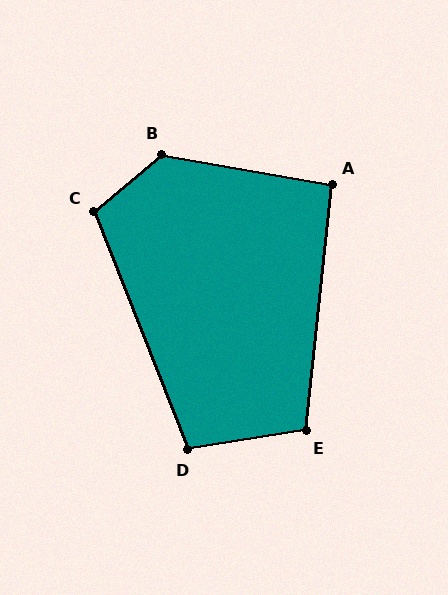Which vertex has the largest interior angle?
B, at approximately 130 degrees.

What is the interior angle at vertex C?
Approximately 109 degrees (obtuse).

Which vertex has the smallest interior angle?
A, at approximately 94 degrees.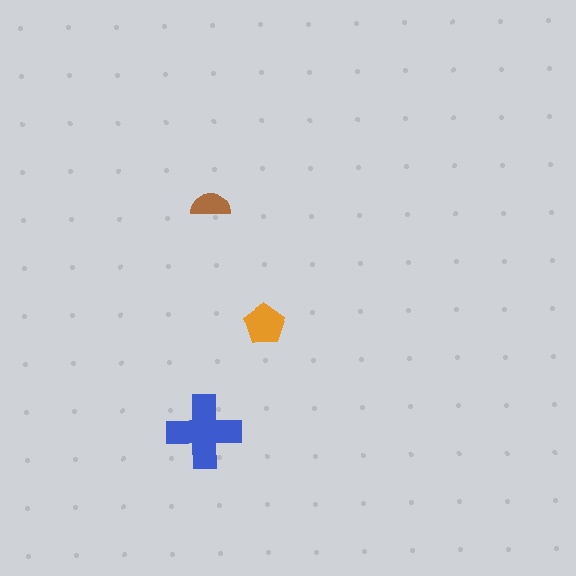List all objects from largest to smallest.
The blue cross, the orange pentagon, the brown semicircle.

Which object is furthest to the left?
The blue cross is leftmost.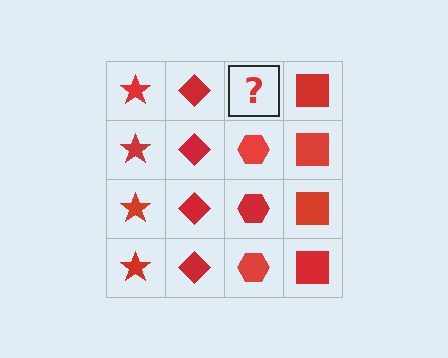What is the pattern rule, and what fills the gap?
The rule is that each column has a consistent shape. The gap should be filled with a red hexagon.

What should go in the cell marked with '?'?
The missing cell should contain a red hexagon.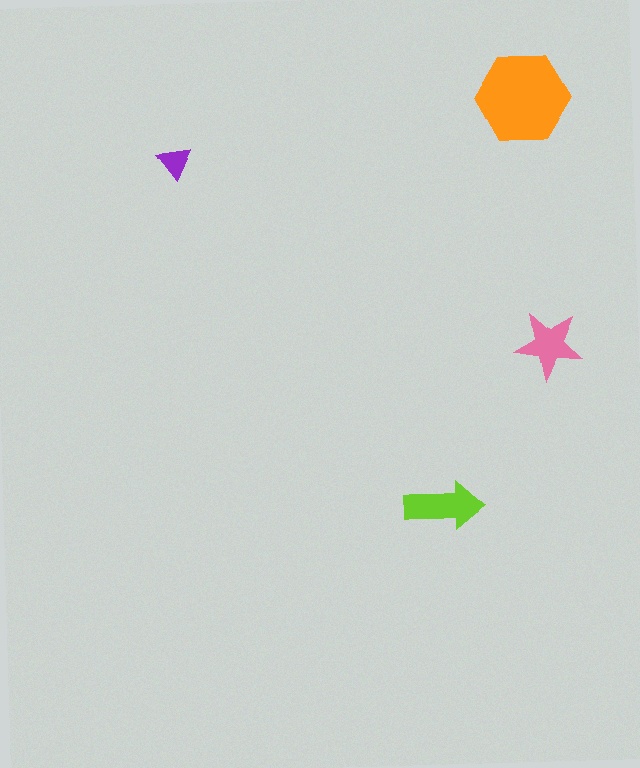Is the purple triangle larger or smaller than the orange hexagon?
Smaller.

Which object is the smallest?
The purple triangle.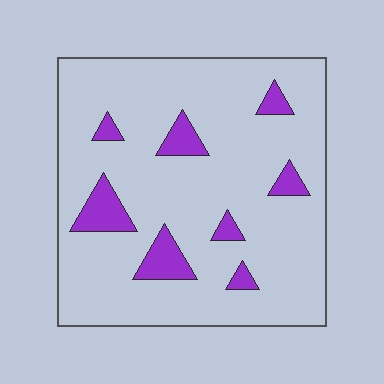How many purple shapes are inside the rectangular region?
8.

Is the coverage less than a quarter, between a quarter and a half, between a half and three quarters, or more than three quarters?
Less than a quarter.